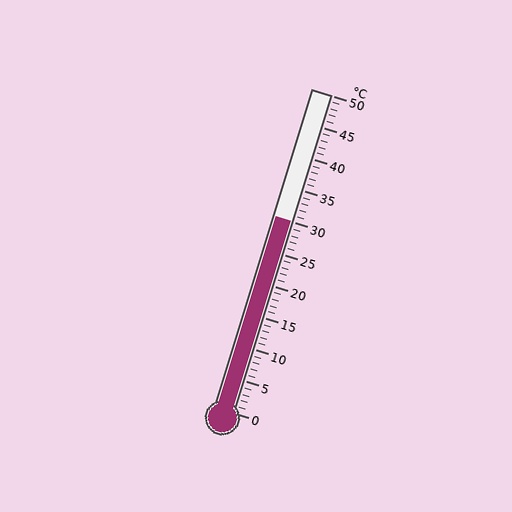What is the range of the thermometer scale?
The thermometer scale ranges from 0°C to 50°C.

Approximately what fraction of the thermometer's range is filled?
The thermometer is filled to approximately 60% of its range.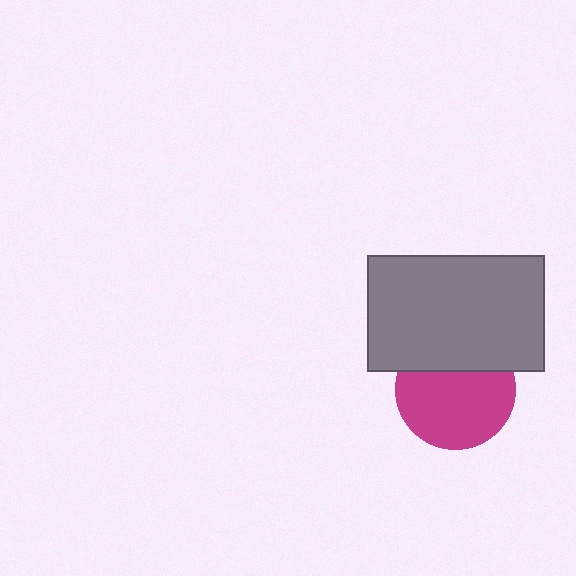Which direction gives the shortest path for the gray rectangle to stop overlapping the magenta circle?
Moving up gives the shortest separation.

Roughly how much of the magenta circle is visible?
Most of it is visible (roughly 69%).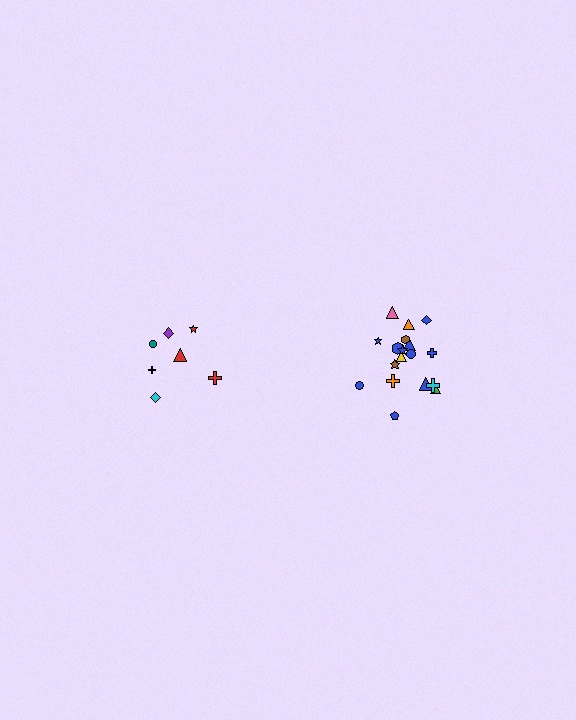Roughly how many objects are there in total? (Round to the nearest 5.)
Roughly 25 objects in total.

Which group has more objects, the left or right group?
The right group.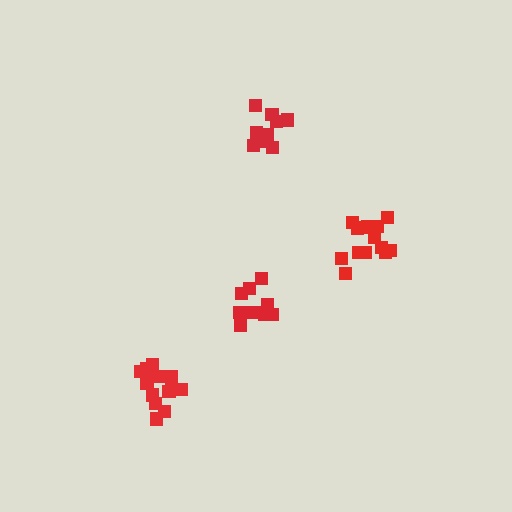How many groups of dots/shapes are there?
There are 4 groups.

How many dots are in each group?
Group 1: 11 dots, Group 2: 13 dots, Group 3: 14 dots, Group 4: 9 dots (47 total).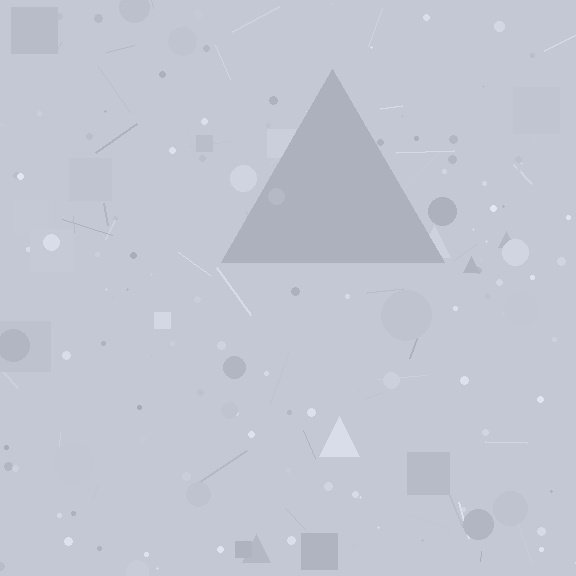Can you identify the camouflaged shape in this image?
The camouflaged shape is a triangle.